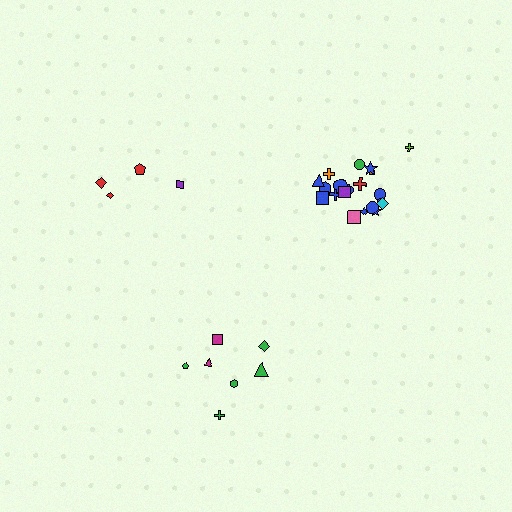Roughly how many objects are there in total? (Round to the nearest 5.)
Roughly 35 objects in total.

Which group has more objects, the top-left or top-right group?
The top-right group.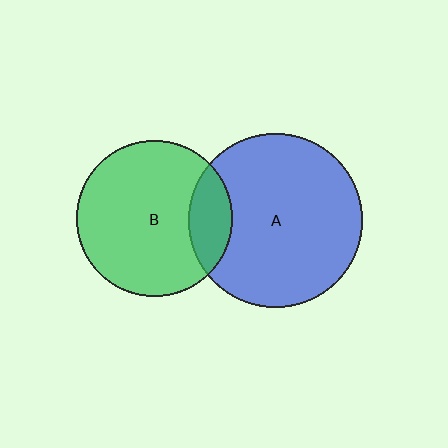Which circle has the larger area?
Circle A (blue).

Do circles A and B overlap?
Yes.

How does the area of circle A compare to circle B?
Approximately 1.2 times.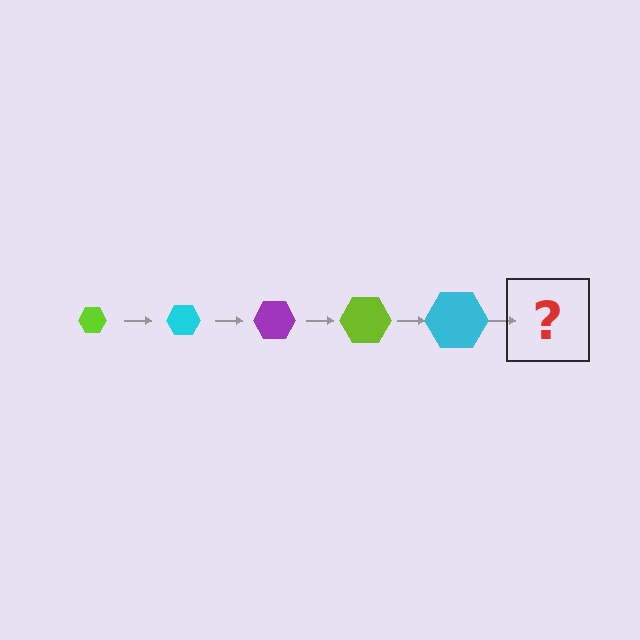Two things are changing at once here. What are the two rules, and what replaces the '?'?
The two rules are that the hexagon grows larger each step and the color cycles through lime, cyan, and purple. The '?' should be a purple hexagon, larger than the previous one.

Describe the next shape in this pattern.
It should be a purple hexagon, larger than the previous one.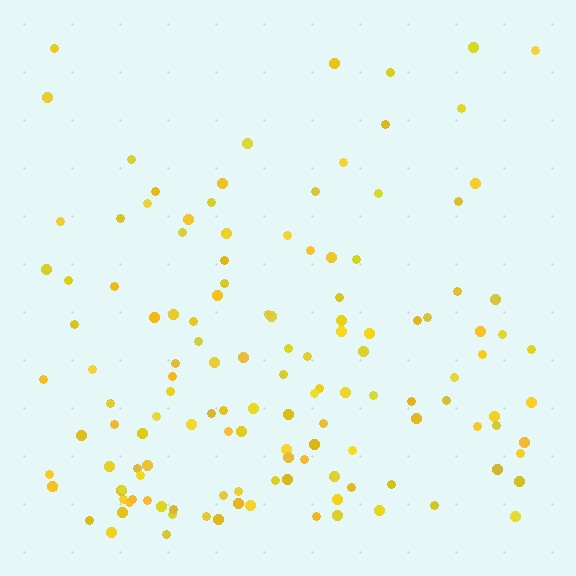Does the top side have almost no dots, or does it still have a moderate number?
Still a moderate number, just noticeably fewer than the bottom.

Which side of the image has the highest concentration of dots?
The bottom.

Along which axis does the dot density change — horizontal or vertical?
Vertical.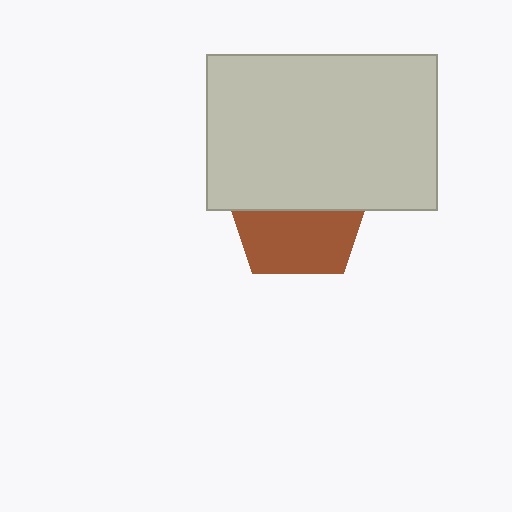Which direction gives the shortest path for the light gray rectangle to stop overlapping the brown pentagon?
Moving up gives the shortest separation.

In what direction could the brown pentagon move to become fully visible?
The brown pentagon could move down. That would shift it out from behind the light gray rectangle entirely.